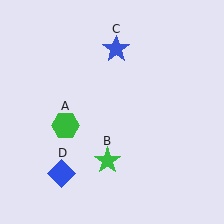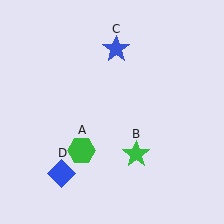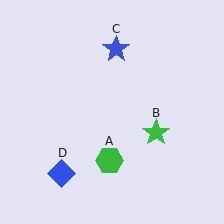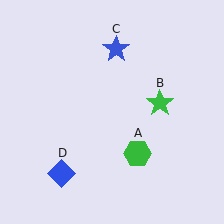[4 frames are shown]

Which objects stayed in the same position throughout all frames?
Blue star (object C) and blue diamond (object D) remained stationary.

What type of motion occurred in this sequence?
The green hexagon (object A), green star (object B) rotated counterclockwise around the center of the scene.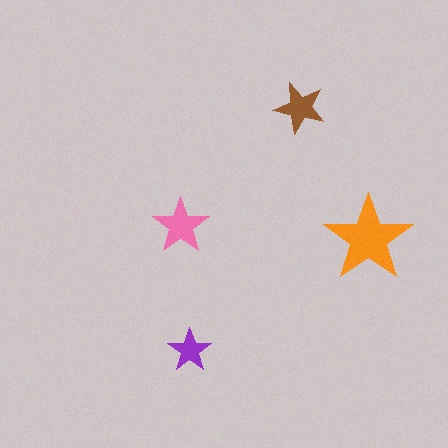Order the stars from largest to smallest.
the orange one, the pink one, the brown one, the purple one.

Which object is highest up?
The brown star is topmost.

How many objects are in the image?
There are 4 objects in the image.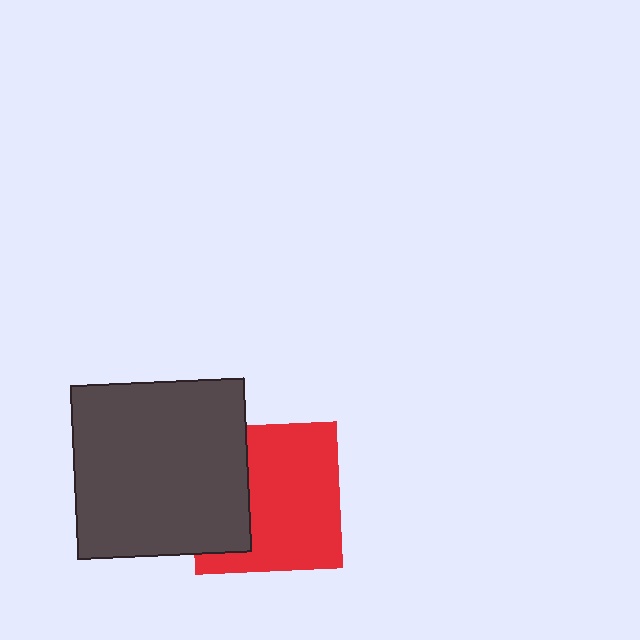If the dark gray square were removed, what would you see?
You would see the complete red square.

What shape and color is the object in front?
The object in front is a dark gray square.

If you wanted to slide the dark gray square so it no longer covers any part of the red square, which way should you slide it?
Slide it left — that is the most direct way to separate the two shapes.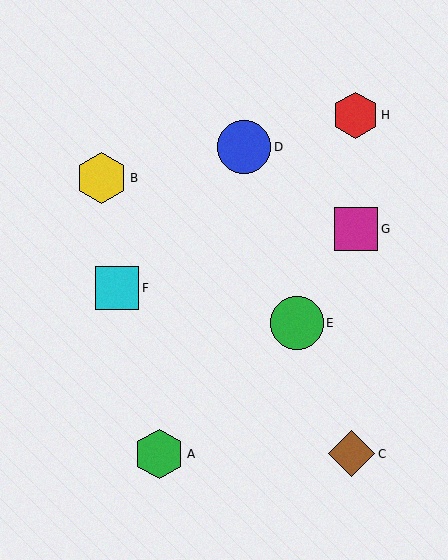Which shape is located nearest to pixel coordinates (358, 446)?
The brown diamond (labeled C) at (352, 454) is nearest to that location.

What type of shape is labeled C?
Shape C is a brown diamond.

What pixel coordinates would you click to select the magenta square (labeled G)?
Click at (356, 229) to select the magenta square G.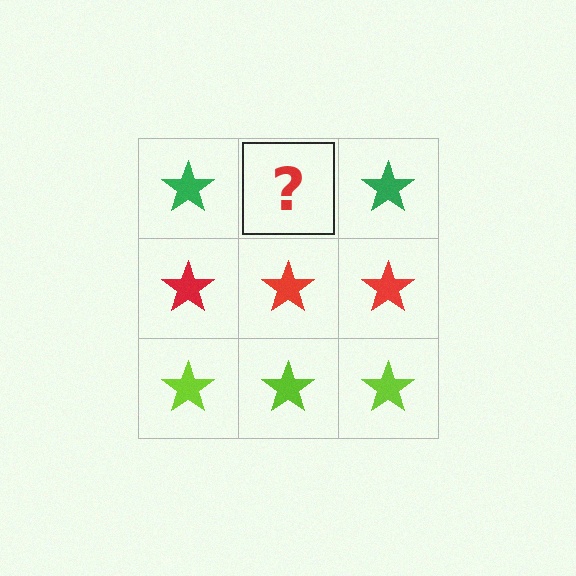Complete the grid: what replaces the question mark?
The question mark should be replaced with a green star.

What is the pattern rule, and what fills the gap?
The rule is that each row has a consistent color. The gap should be filled with a green star.